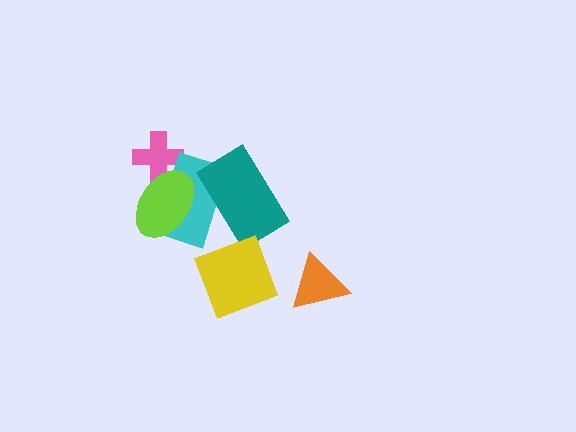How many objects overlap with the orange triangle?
0 objects overlap with the orange triangle.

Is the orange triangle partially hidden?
No, no other shape covers it.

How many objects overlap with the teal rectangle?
2 objects overlap with the teal rectangle.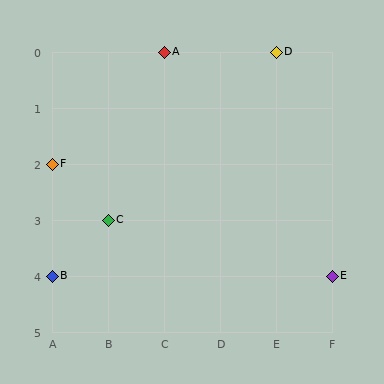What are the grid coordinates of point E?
Point E is at grid coordinates (F, 4).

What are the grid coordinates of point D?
Point D is at grid coordinates (E, 0).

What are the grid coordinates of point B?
Point B is at grid coordinates (A, 4).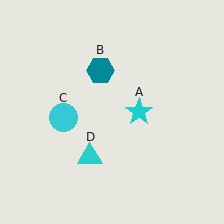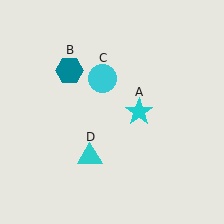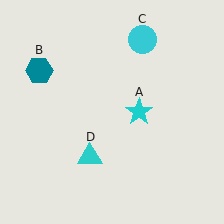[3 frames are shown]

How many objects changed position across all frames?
2 objects changed position: teal hexagon (object B), cyan circle (object C).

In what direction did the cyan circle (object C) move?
The cyan circle (object C) moved up and to the right.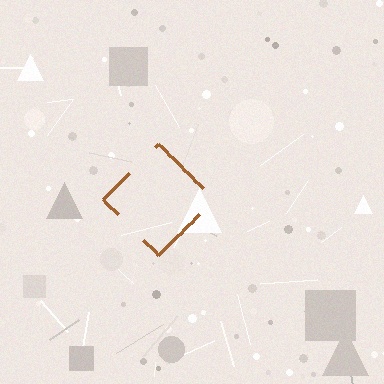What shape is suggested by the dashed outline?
The dashed outline suggests a diamond.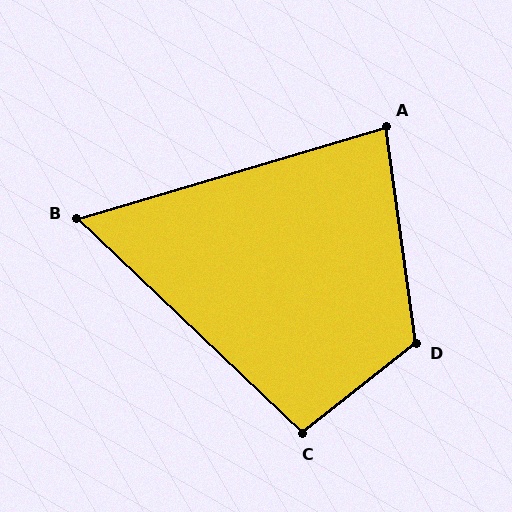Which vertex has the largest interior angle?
D, at approximately 120 degrees.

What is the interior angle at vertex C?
Approximately 98 degrees (obtuse).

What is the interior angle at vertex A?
Approximately 82 degrees (acute).